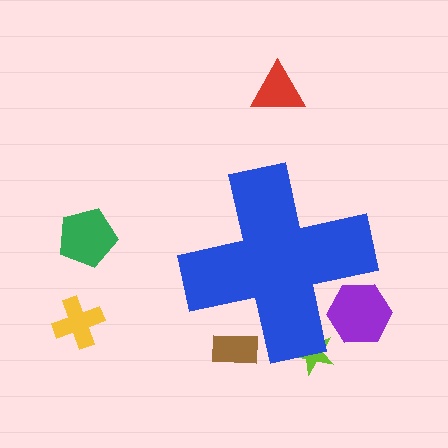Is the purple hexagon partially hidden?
Yes, the purple hexagon is partially hidden behind the blue cross.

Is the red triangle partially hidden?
No, the red triangle is fully visible.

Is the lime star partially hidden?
Yes, the lime star is partially hidden behind the blue cross.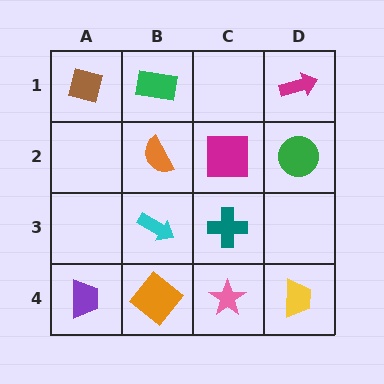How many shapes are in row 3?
2 shapes.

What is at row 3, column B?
A cyan arrow.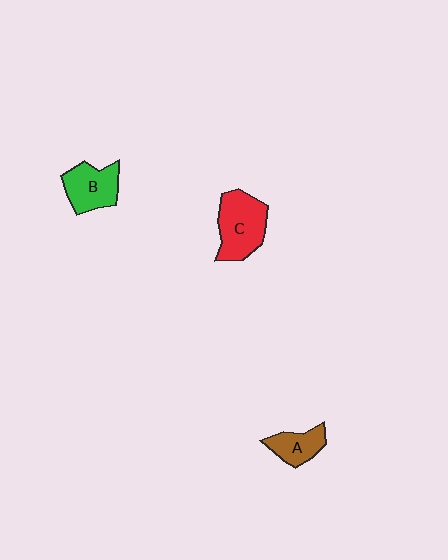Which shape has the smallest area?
Shape A (brown).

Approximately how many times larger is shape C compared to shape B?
Approximately 1.3 times.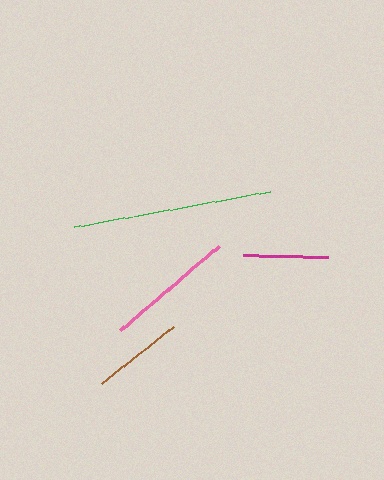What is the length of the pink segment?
The pink segment is approximately 131 pixels long.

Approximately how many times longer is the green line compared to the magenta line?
The green line is approximately 2.3 times the length of the magenta line.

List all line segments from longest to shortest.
From longest to shortest: green, pink, brown, magenta.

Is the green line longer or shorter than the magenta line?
The green line is longer than the magenta line.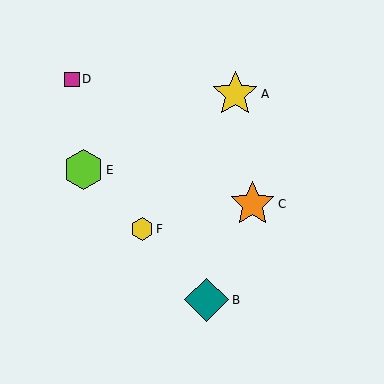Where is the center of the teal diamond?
The center of the teal diamond is at (207, 300).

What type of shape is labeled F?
Shape F is a yellow hexagon.